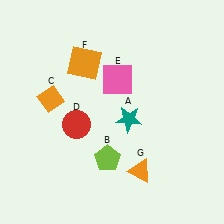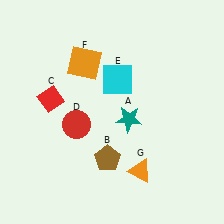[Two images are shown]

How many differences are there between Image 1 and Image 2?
There are 3 differences between the two images.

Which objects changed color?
B changed from lime to brown. C changed from orange to red. E changed from pink to cyan.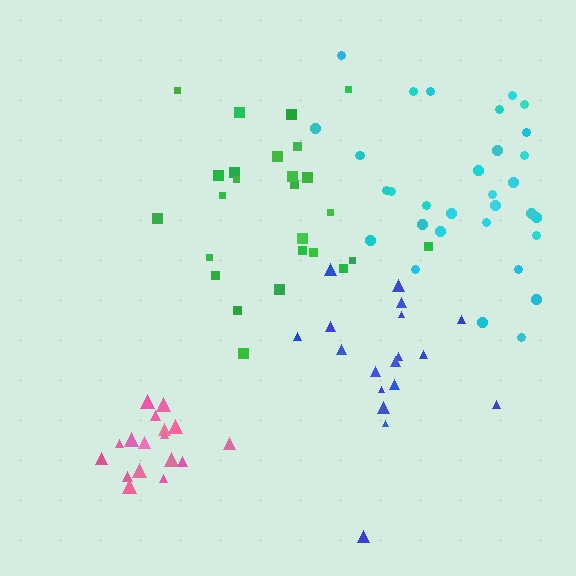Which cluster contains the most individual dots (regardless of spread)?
Cyan (32).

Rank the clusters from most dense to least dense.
pink, cyan, green, blue.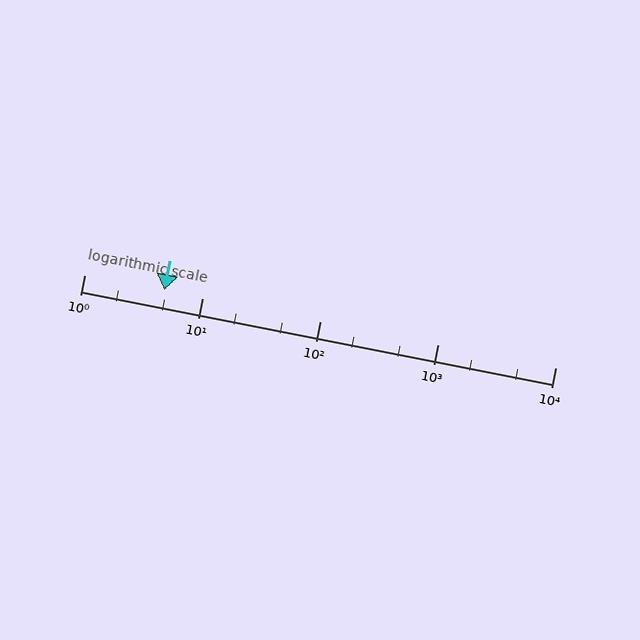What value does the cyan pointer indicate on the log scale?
The pointer indicates approximately 4.8.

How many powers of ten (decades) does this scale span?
The scale spans 4 decades, from 1 to 10000.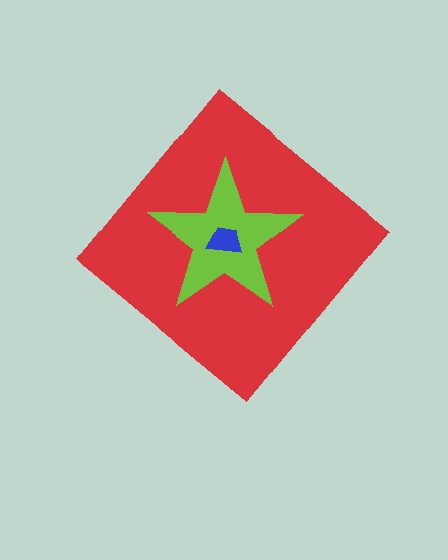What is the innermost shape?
The blue trapezoid.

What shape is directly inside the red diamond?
The lime star.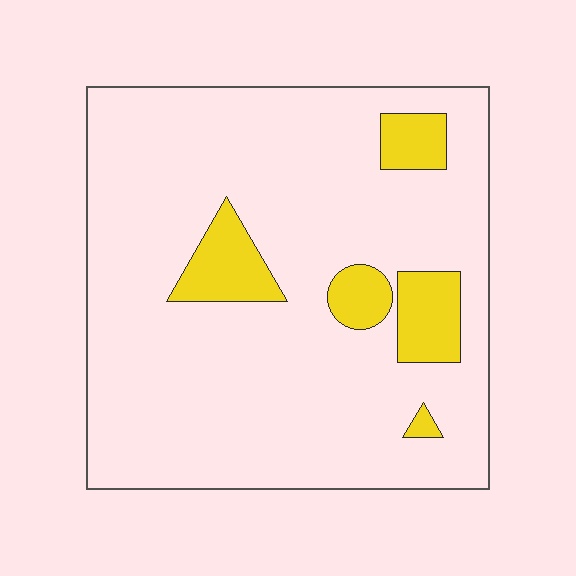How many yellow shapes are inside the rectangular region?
5.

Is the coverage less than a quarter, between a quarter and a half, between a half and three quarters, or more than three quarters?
Less than a quarter.